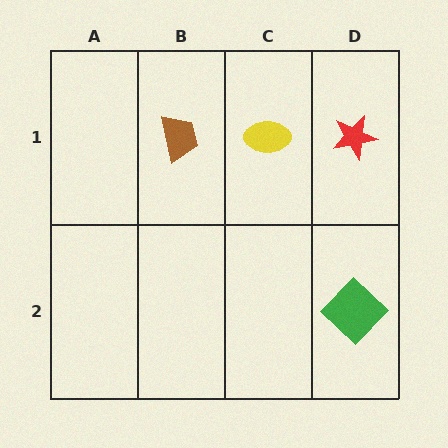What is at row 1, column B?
A brown trapezoid.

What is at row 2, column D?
A green diamond.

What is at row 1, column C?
A yellow ellipse.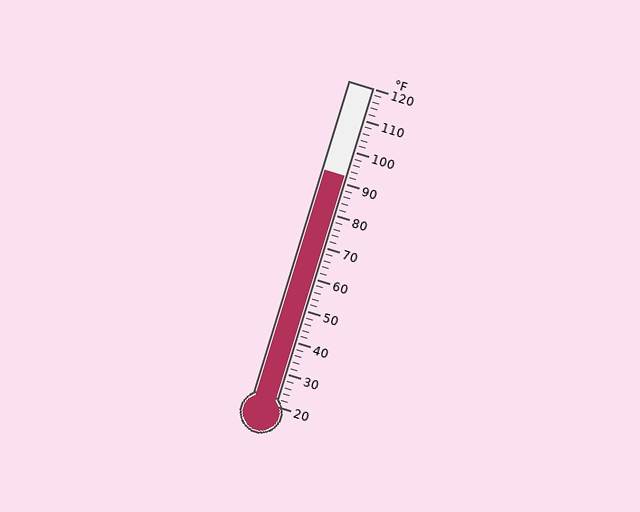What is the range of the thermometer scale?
The thermometer scale ranges from 20°F to 120°F.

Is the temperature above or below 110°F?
The temperature is below 110°F.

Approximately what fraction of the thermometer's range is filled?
The thermometer is filled to approximately 70% of its range.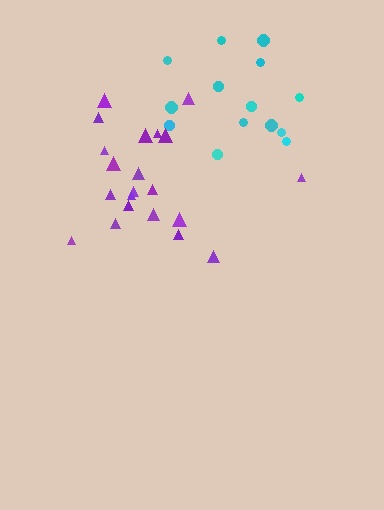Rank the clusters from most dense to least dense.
cyan, purple.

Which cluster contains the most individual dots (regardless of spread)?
Purple (21).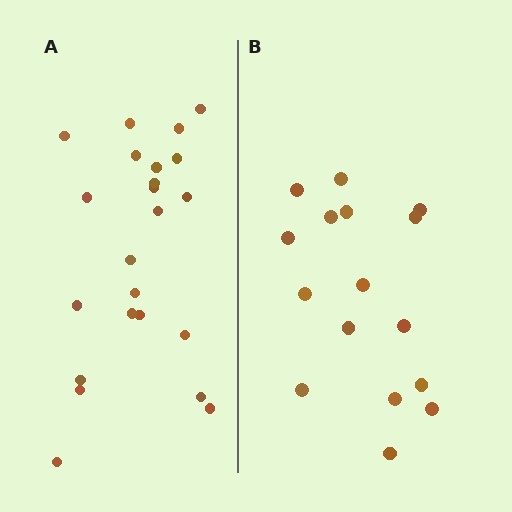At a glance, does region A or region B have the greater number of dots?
Region A (the left region) has more dots.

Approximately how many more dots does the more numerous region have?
Region A has roughly 8 or so more dots than region B.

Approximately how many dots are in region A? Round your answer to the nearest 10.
About 20 dots. (The exact count is 23, which rounds to 20.)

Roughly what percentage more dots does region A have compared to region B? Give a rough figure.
About 45% more.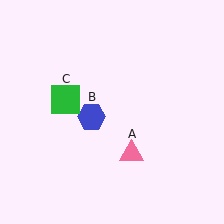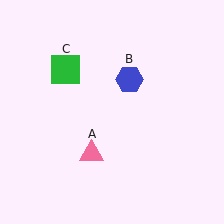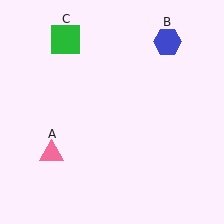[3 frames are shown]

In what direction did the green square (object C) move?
The green square (object C) moved up.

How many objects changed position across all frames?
3 objects changed position: pink triangle (object A), blue hexagon (object B), green square (object C).